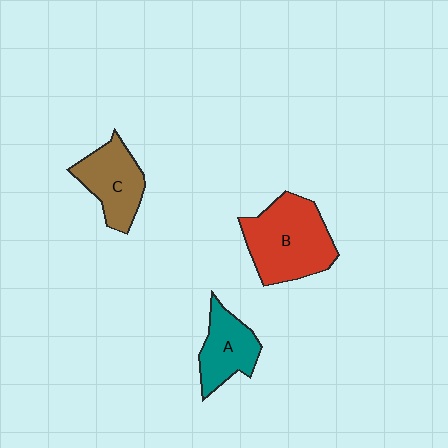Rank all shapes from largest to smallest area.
From largest to smallest: B (red), C (brown), A (teal).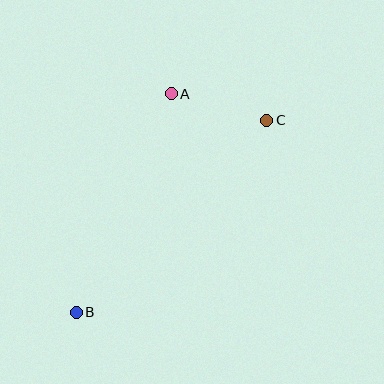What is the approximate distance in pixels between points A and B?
The distance between A and B is approximately 238 pixels.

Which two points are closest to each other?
Points A and C are closest to each other.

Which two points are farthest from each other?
Points B and C are farthest from each other.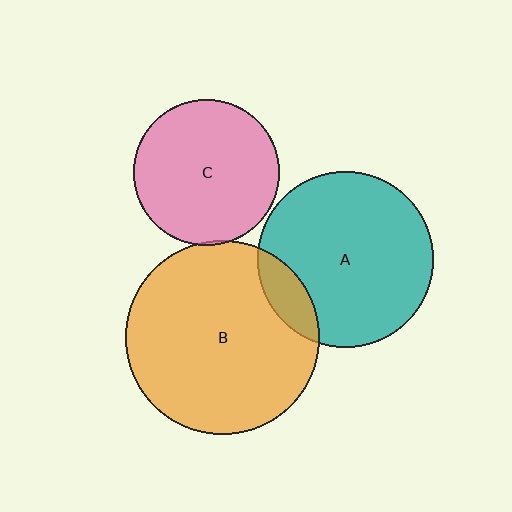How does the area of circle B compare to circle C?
Approximately 1.8 times.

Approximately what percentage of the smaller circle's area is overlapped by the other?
Approximately 15%.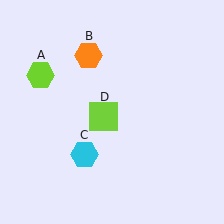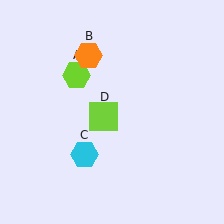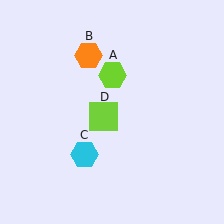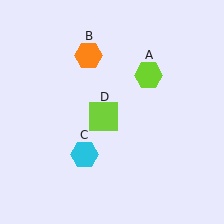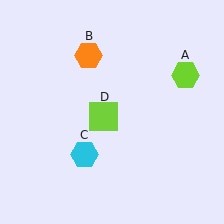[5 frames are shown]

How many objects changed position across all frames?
1 object changed position: lime hexagon (object A).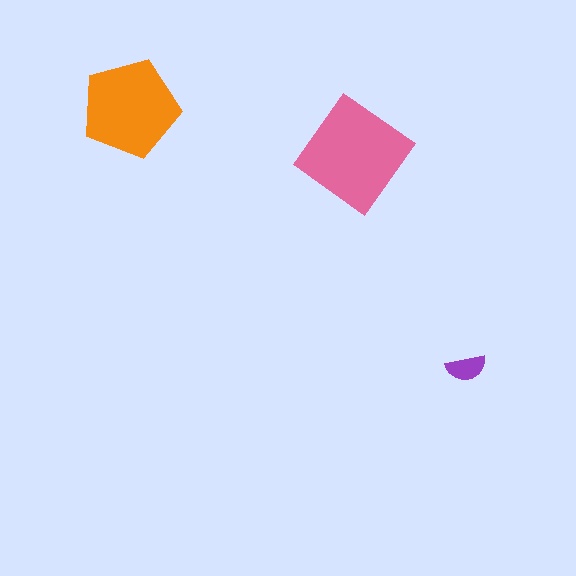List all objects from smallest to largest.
The purple semicircle, the orange pentagon, the pink diamond.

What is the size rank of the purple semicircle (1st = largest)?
3rd.